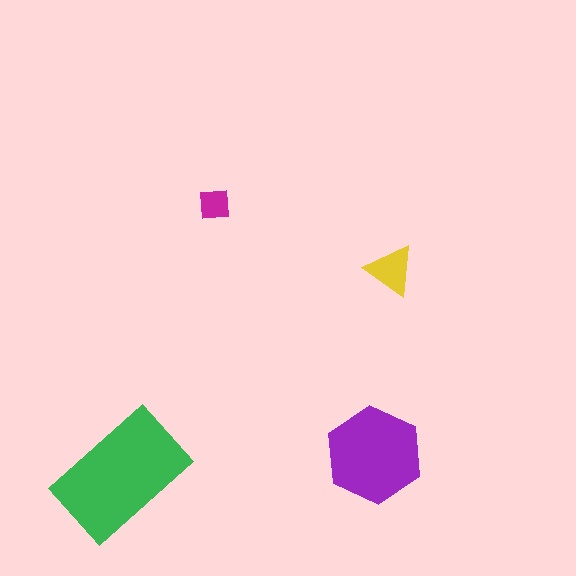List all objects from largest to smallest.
The green rectangle, the purple hexagon, the yellow triangle, the magenta square.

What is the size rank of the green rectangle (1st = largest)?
1st.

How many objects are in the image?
There are 4 objects in the image.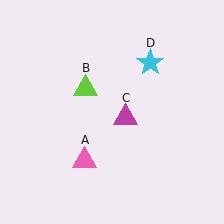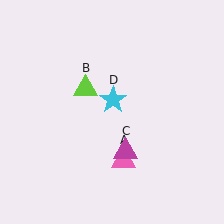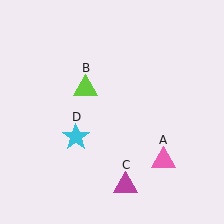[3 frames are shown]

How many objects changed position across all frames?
3 objects changed position: pink triangle (object A), magenta triangle (object C), cyan star (object D).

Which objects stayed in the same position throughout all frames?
Lime triangle (object B) remained stationary.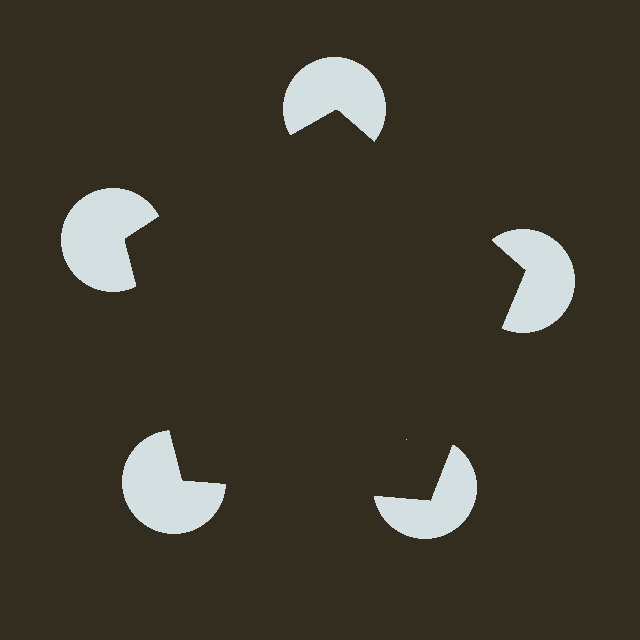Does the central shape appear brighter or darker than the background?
It typically appears slightly darker than the background, even though no actual brightness change is drawn.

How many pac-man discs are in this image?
There are 5 — one at each vertex of the illusory pentagon.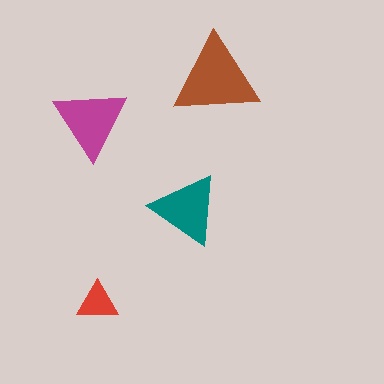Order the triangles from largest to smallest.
the brown one, the magenta one, the teal one, the red one.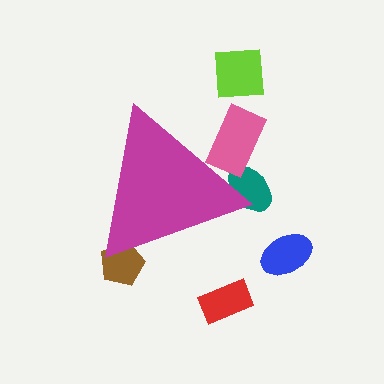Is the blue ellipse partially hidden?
No, the blue ellipse is fully visible.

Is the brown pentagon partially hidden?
Yes, the brown pentagon is partially hidden behind the magenta triangle.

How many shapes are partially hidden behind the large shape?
3 shapes are partially hidden.